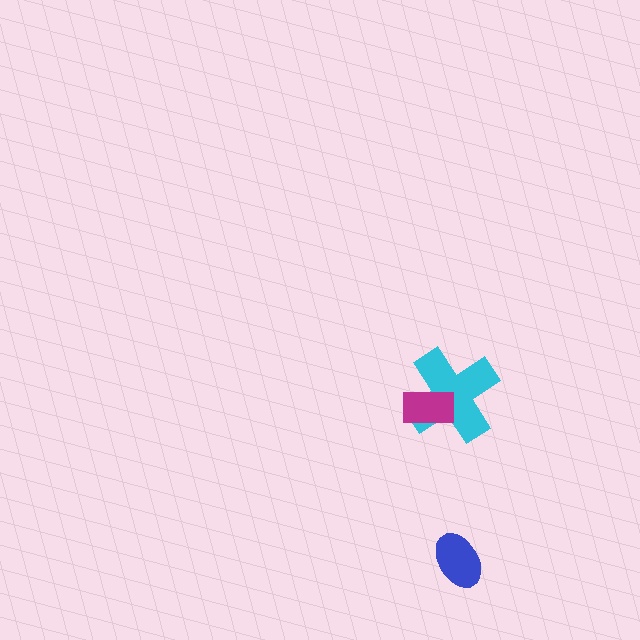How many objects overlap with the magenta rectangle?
1 object overlaps with the magenta rectangle.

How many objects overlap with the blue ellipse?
0 objects overlap with the blue ellipse.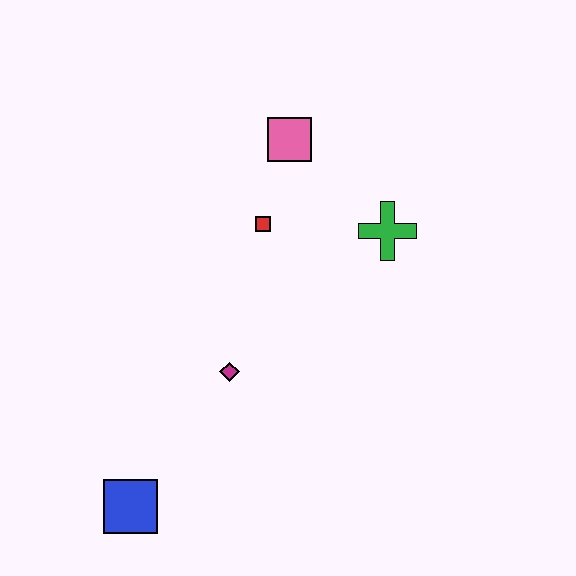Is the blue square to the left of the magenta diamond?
Yes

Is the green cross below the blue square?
No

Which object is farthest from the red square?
The blue square is farthest from the red square.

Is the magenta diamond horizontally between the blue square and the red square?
Yes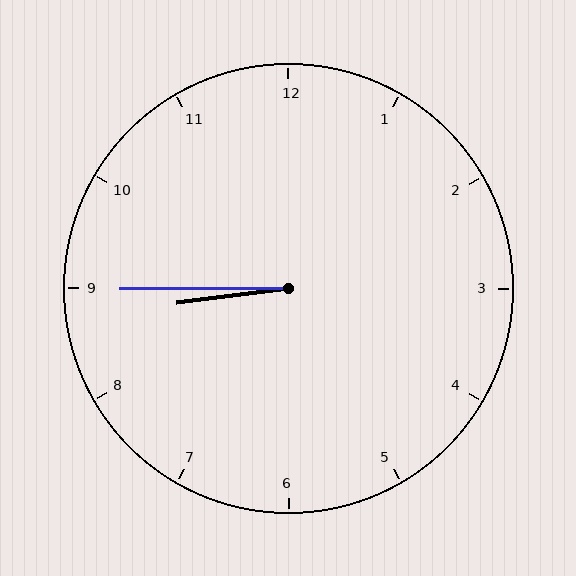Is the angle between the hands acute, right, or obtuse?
It is acute.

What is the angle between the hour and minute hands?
Approximately 8 degrees.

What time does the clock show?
8:45.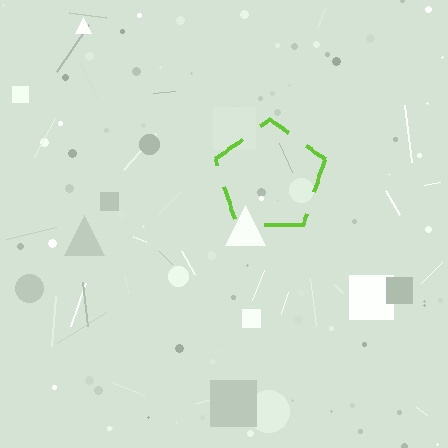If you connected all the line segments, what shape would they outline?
They would outline a pentagon.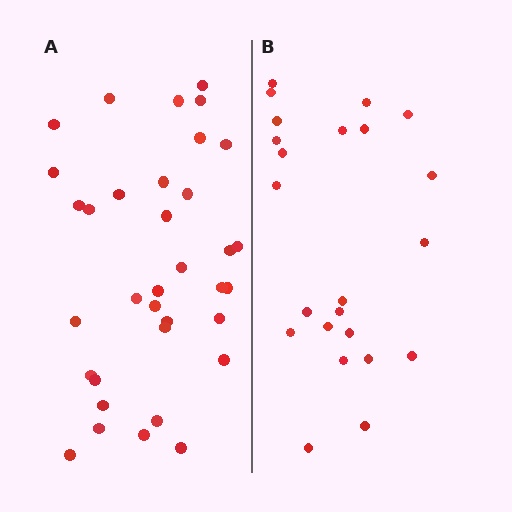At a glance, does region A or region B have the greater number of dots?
Region A (the left region) has more dots.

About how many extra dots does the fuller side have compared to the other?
Region A has roughly 12 or so more dots than region B.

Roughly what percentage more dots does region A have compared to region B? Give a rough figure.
About 50% more.